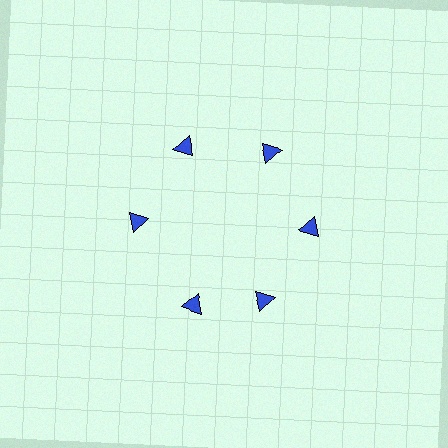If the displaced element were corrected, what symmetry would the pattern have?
It would have 6-fold rotational symmetry — the pattern would map onto itself every 60 degrees.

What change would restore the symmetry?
The symmetry would be restored by rotating it back into even spacing with its neighbors so that all 6 triangles sit at equal angles and equal distance from the center.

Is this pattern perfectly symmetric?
No. The 6 blue triangles are arranged in a ring, but one element near the 7 o'clock position is rotated out of alignment along the ring, breaking the 6-fold rotational symmetry.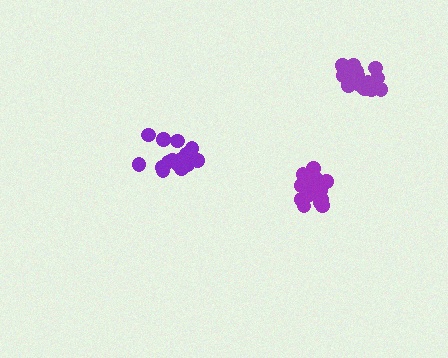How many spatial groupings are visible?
There are 3 spatial groupings.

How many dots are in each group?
Group 1: 17 dots, Group 2: 16 dots, Group 3: 14 dots (47 total).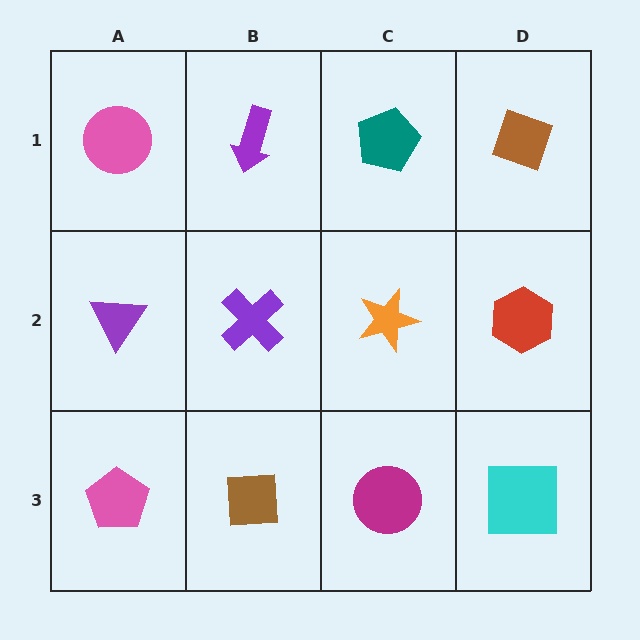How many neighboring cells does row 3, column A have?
2.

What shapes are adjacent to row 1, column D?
A red hexagon (row 2, column D), a teal pentagon (row 1, column C).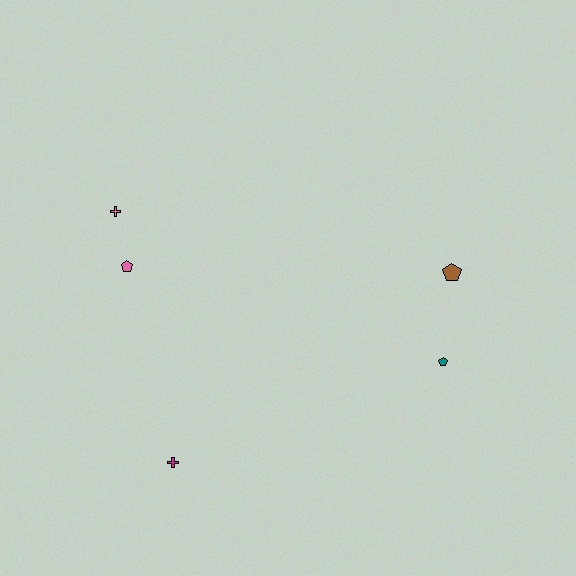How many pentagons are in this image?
There are 3 pentagons.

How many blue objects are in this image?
There are no blue objects.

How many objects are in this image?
There are 5 objects.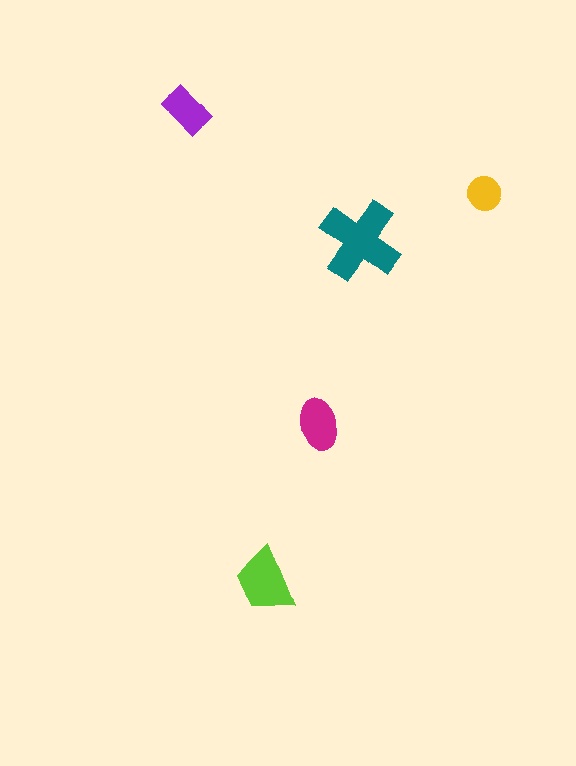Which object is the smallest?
The yellow circle.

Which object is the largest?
The teal cross.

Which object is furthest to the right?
The yellow circle is rightmost.